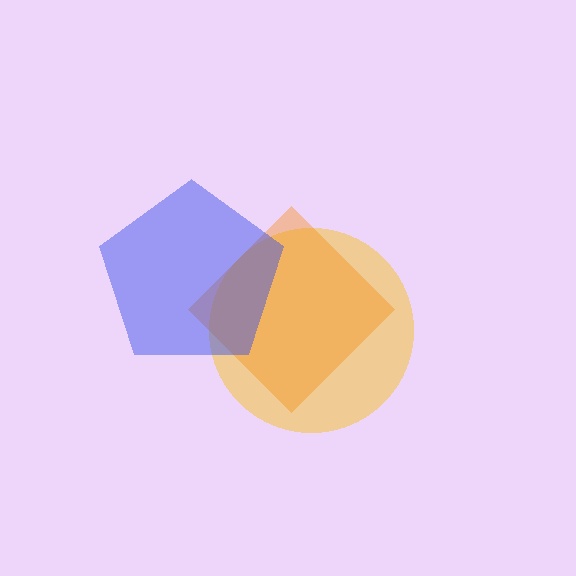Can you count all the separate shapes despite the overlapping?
Yes, there are 3 separate shapes.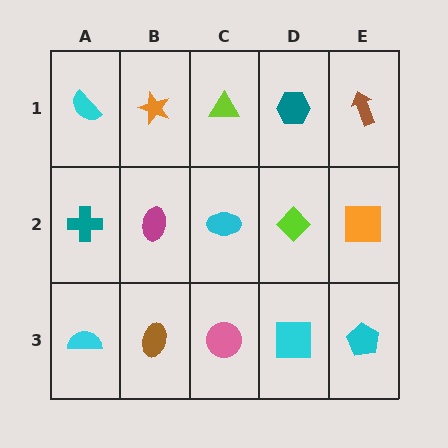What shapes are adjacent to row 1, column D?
A lime diamond (row 2, column D), a lime triangle (row 1, column C), a brown arrow (row 1, column E).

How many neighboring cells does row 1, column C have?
3.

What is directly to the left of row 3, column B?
A cyan semicircle.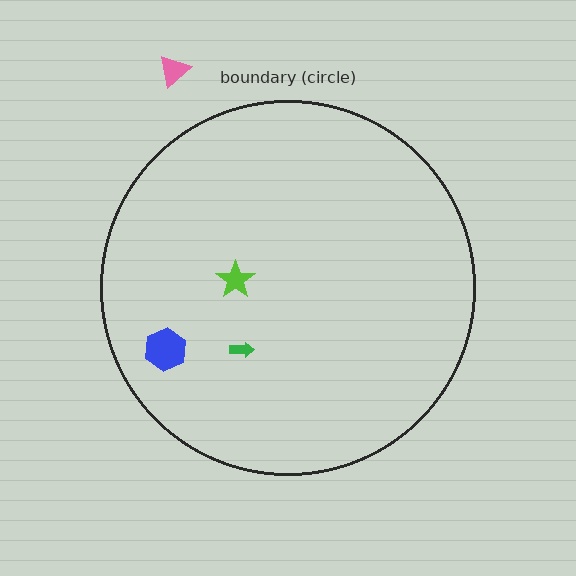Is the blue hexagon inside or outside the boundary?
Inside.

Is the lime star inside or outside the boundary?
Inside.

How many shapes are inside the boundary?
3 inside, 1 outside.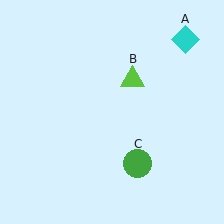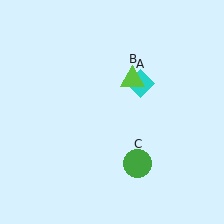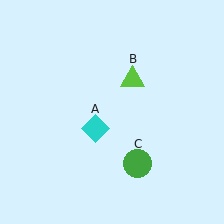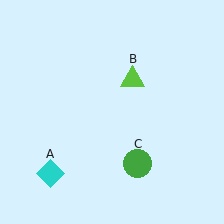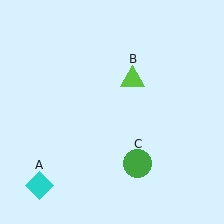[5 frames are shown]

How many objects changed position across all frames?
1 object changed position: cyan diamond (object A).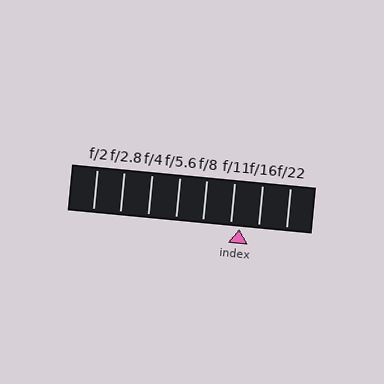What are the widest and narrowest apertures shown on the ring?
The widest aperture shown is f/2 and the narrowest is f/22.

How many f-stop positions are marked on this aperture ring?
There are 8 f-stop positions marked.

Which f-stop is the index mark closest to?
The index mark is closest to f/11.